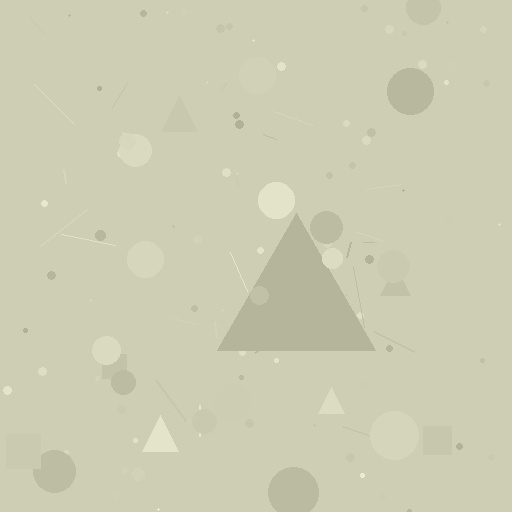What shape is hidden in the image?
A triangle is hidden in the image.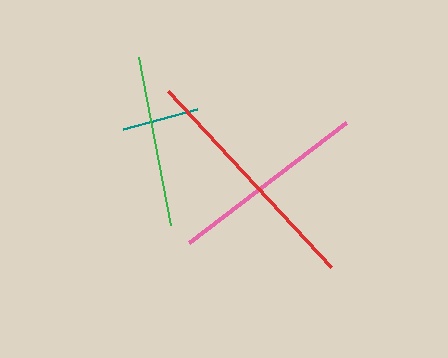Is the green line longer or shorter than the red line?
The red line is longer than the green line.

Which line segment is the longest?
The red line is the longest at approximately 240 pixels.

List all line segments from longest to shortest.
From longest to shortest: red, pink, green, teal.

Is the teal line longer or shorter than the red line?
The red line is longer than the teal line.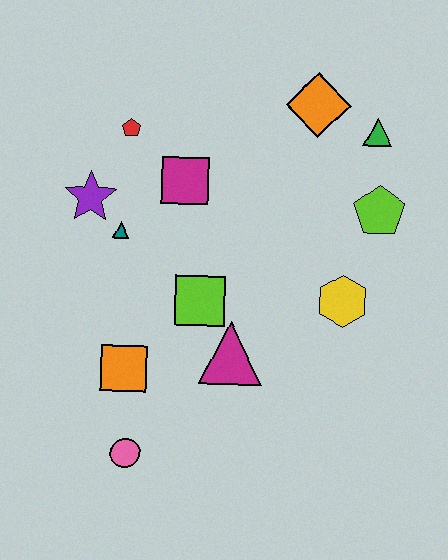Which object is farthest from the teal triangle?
The green triangle is farthest from the teal triangle.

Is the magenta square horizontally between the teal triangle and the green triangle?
Yes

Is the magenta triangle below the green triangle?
Yes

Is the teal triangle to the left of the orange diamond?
Yes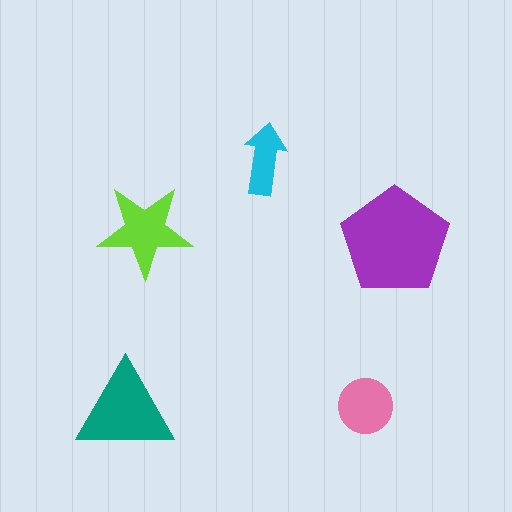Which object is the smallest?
The cyan arrow.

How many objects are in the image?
There are 5 objects in the image.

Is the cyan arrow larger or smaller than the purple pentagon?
Smaller.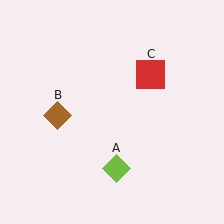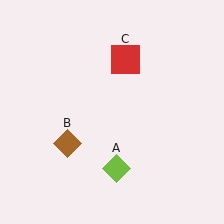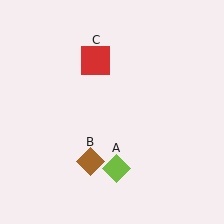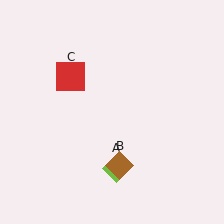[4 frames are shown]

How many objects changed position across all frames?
2 objects changed position: brown diamond (object B), red square (object C).